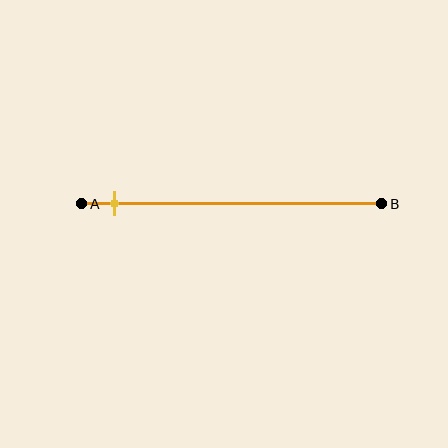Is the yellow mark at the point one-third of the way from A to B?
No, the mark is at about 10% from A, not at the 33% one-third point.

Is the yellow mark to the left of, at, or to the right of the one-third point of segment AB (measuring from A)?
The yellow mark is to the left of the one-third point of segment AB.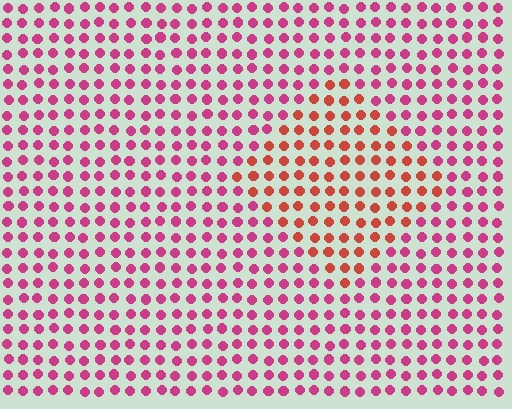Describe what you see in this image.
The image is filled with small magenta elements in a uniform arrangement. A diamond-shaped region is visible where the elements are tinted to a slightly different hue, forming a subtle color boundary.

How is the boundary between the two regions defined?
The boundary is defined purely by a slight shift in hue (about 36 degrees). Spacing, size, and orientation are identical on both sides.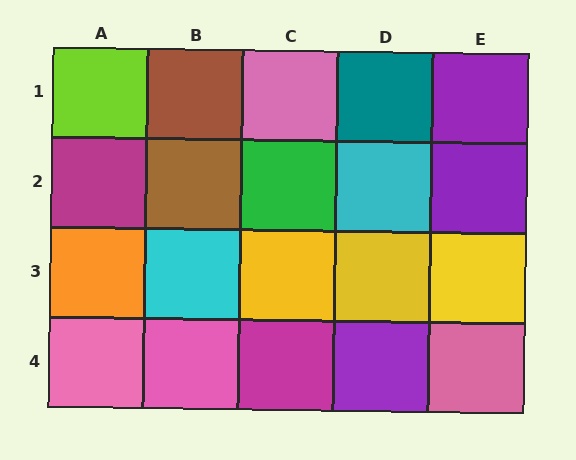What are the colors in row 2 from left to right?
Magenta, brown, green, cyan, purple.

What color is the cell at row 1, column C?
Pink.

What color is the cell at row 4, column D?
Purple.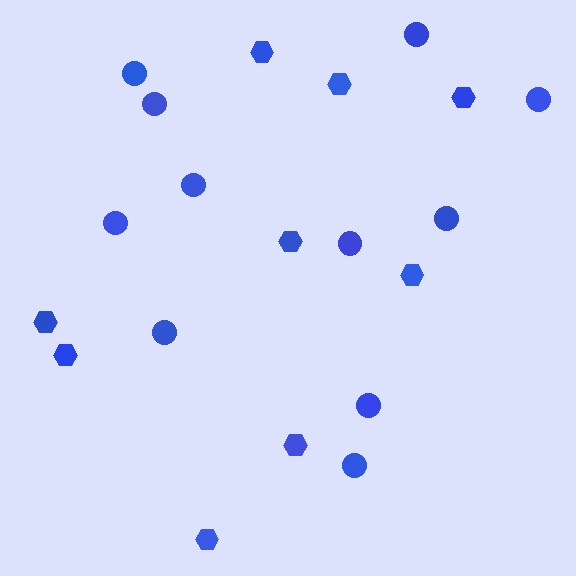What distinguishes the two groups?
There are 2 groups: one group of circles (11) and one group of hexagons (9).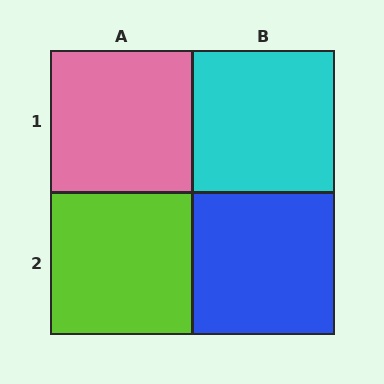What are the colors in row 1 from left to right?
Pink, cyan.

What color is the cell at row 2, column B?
Blue.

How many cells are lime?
1 cell is lime.